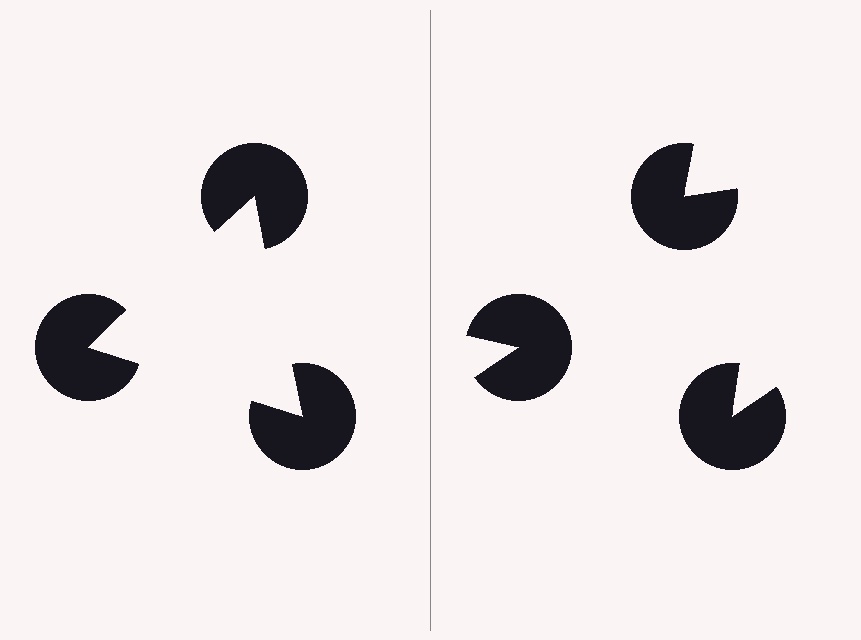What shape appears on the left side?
An illusory triangle.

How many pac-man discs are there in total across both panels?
6 — 3 on each side.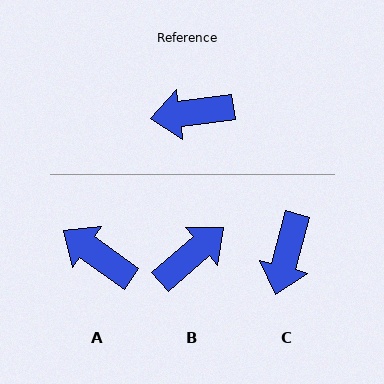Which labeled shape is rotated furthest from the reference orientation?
B, about 147 degrees away.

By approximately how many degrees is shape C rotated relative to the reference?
Approximately 67 degrees counter-clockwise.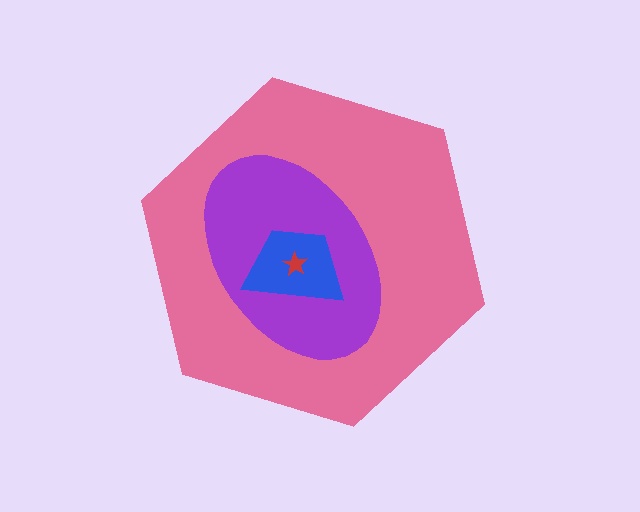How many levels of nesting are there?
4.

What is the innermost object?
The red star.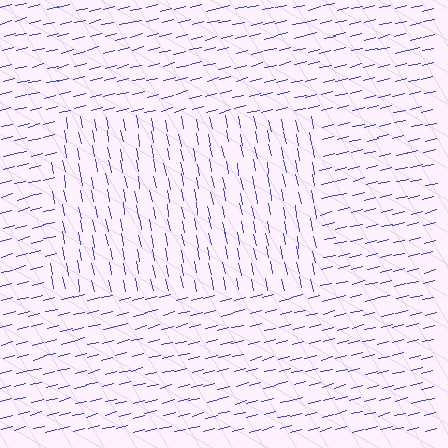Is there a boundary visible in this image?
Yes, there is a texture boundary formed by a change in line orientation.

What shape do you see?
I see a rectangle.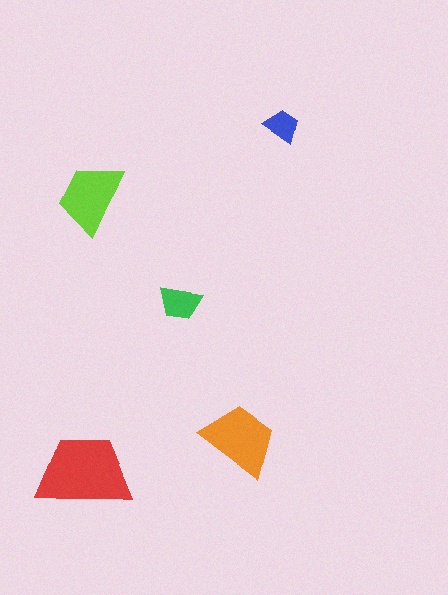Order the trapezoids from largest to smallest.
the red one, the orange one, the lime one, the green one, the blue one.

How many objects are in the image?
There are 5 objects in the image.